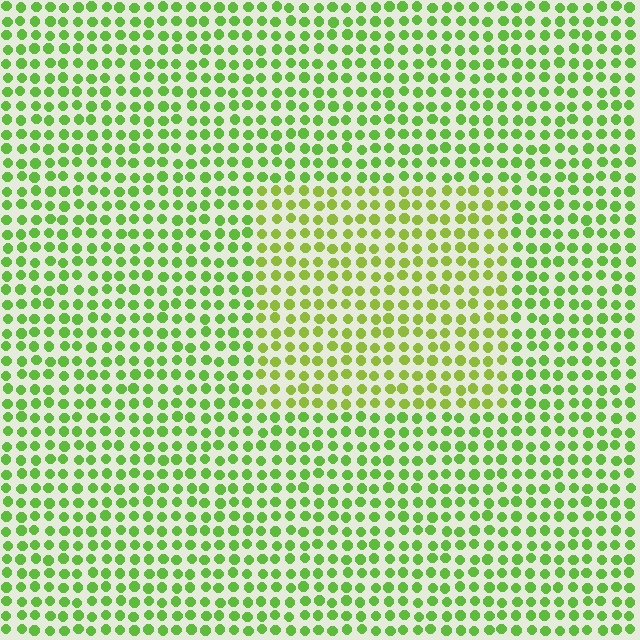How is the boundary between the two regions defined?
The boundary is defined purely by a slight shift in hue (about 23 degrees). Spacing, size, and orientation are identical on both sides.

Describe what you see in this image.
The image is filled with small lime elements in a uniform arrangement. A rectangle-shaped region is visible where the elements are tinted to a slightly different hue, forming a subtle color boundary.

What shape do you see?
I see a rectangle.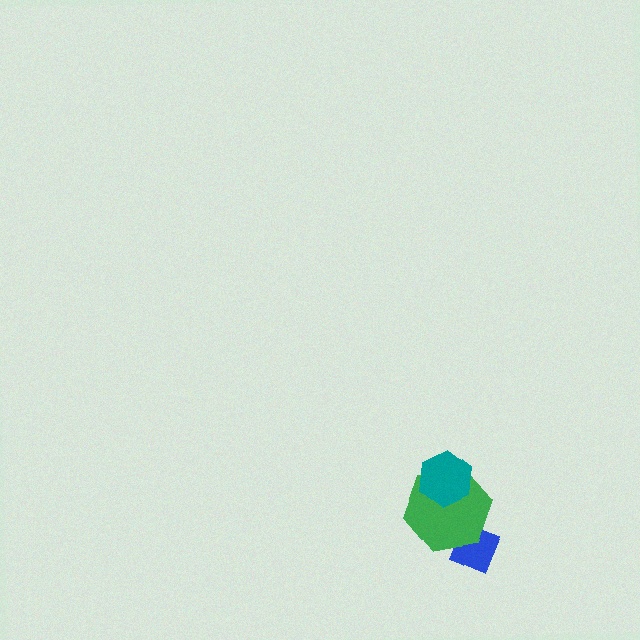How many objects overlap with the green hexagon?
2 objects overlap with the green hexagon.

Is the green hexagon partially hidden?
Yes, it is partially covered by another shape.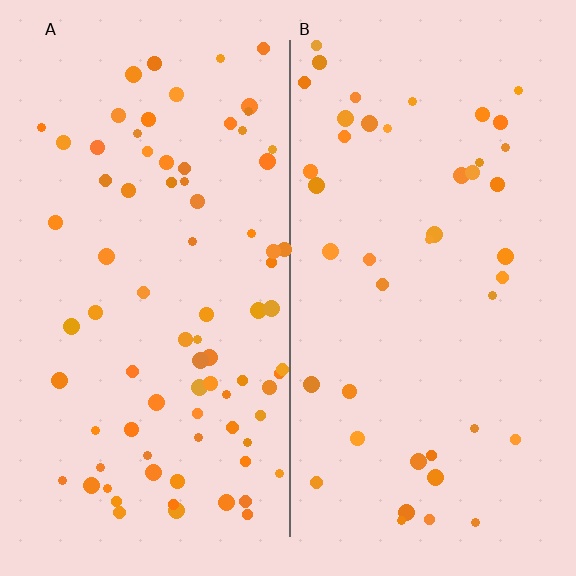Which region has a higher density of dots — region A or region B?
A (the left).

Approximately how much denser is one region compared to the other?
Approximately 1.9× — region A over region B.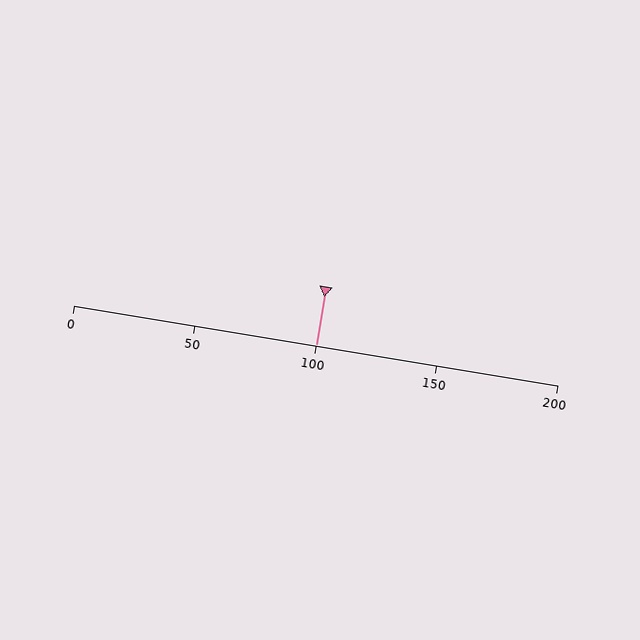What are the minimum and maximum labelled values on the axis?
The axis runs from 0 to 200.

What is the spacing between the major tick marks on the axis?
The major ticks are spaced 50 apart.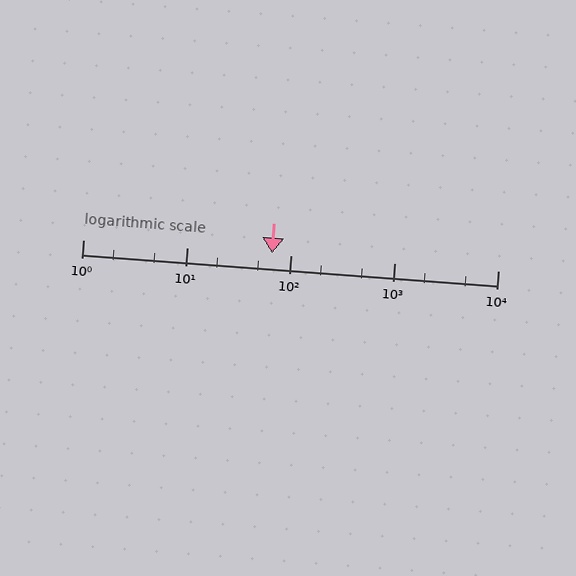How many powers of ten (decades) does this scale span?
The scale spans 4 decades, from 1 to 10000.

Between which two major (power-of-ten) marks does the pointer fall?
The pointer is between 10 and 100.